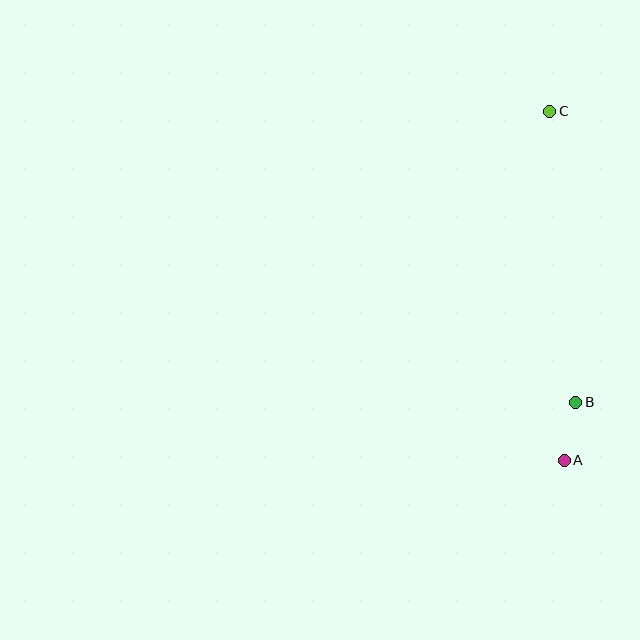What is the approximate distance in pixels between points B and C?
The distance between B and C is approximately 292 pixels.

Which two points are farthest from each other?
Points A and C are farthest from each other.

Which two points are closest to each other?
Points A and B are closest to each other.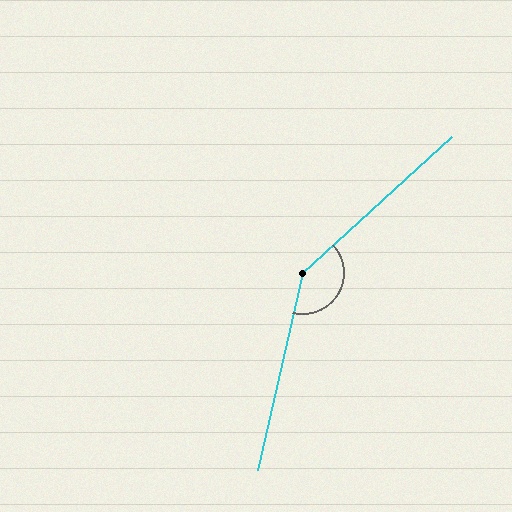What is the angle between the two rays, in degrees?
Approximately 145 degrees.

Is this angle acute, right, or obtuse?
It is obtuse.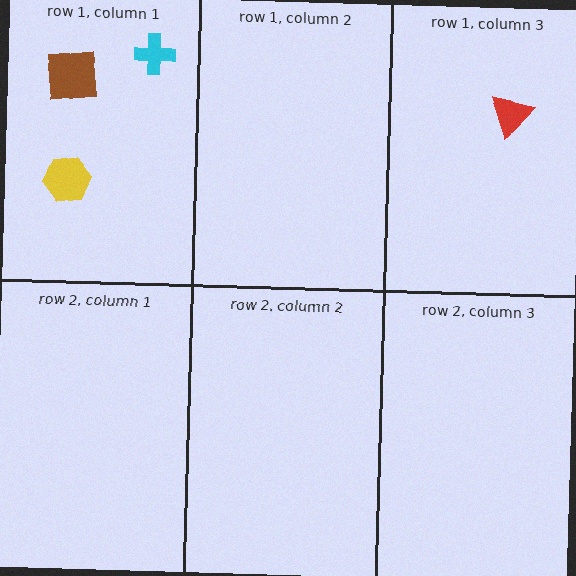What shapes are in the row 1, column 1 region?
The yellow hexagon, the cyan cross, the brown square.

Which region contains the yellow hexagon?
The row 1, column 1 region.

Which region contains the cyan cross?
The row 1, column 1 region.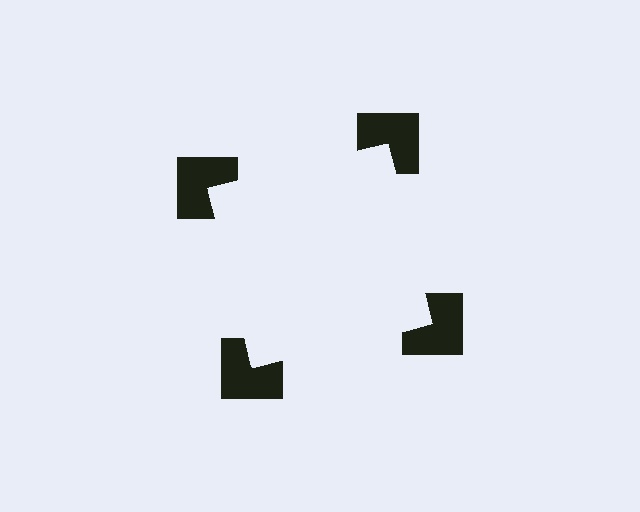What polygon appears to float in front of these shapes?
An illusory square — its edges are inferred from the aligned wedge cuts in the notched squares, not physically drawn.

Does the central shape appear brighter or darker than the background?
It typically appears slightly brighter than the background, even though no actual brightness change is drawn.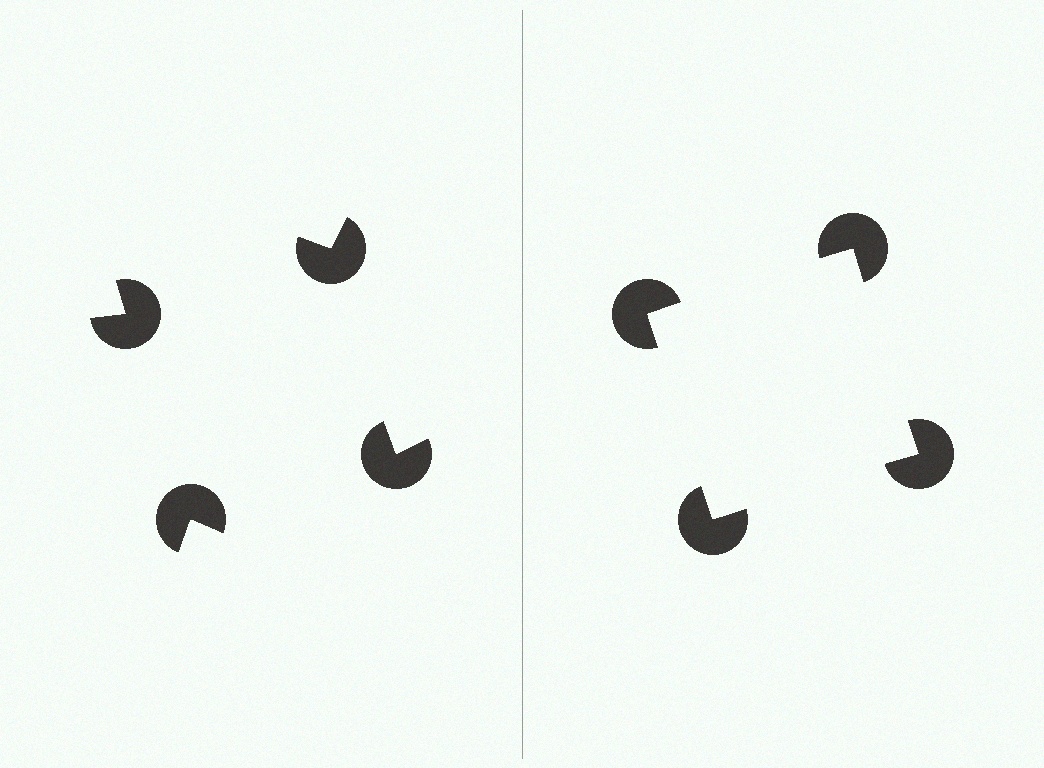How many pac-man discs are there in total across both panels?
8 — 4 on each side.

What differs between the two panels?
The pac-man discs are positioned identically on both sides; only the wedge orientations differ. On the right they align to a square; on the left they are misaligned.